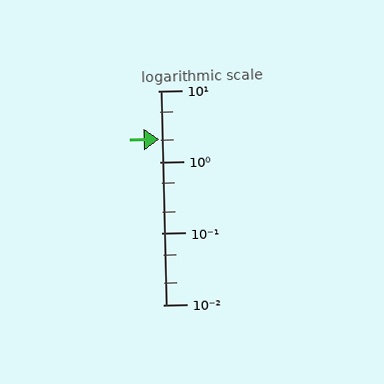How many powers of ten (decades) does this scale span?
The scale spans 3 decades, from 0.01 to 10.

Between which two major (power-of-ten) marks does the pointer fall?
The pointer is between 1 and 10.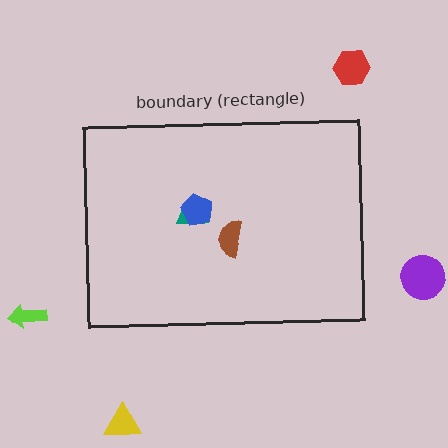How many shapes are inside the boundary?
3 inside, 4 outside.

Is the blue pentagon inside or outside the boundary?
Inside.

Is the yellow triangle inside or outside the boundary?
Outside.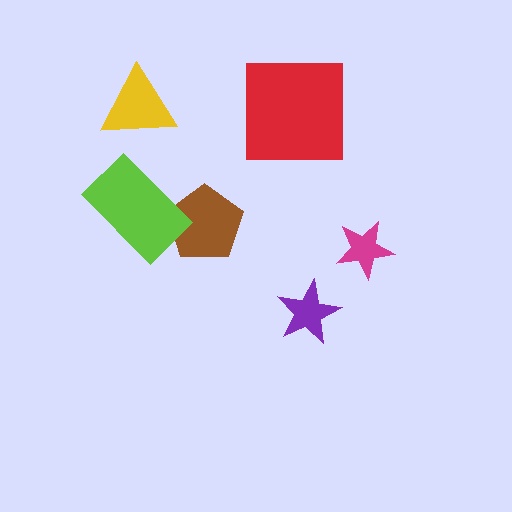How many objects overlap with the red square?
0 objects overlap with the red square.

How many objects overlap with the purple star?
0 objects overlap with the purple star.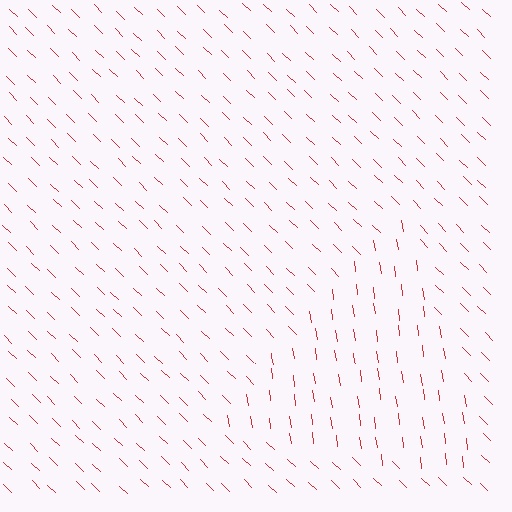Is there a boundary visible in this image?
Yes, there is a texture boundary formed by a change in line orientation.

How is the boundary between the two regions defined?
The boundary is defined purely by a change in line orientation (approximately 38 degrees difference). All lines are the same color and thickness.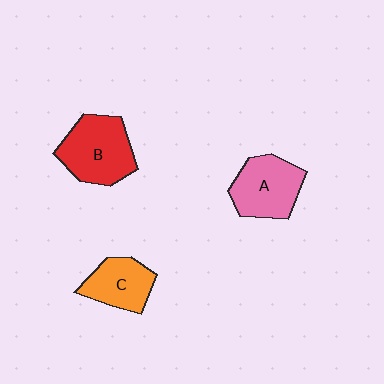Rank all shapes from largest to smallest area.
From largest to smallest: B (red), A (pink), C (orange).